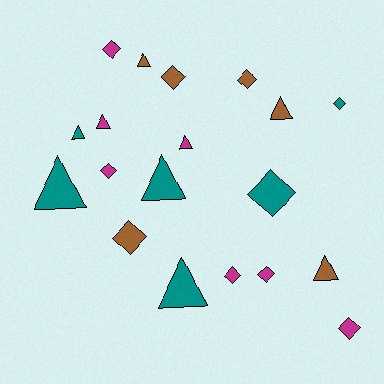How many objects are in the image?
There are 19 objects.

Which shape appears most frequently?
Diamond, with 10 objects.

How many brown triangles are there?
There are 3 brown triangles.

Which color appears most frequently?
Magenta, with 7 objects.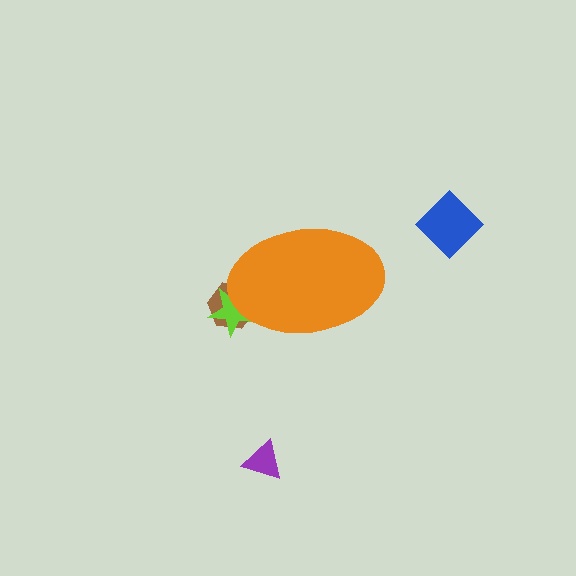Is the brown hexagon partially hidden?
Yes, the brown hexagon is partially hidden behind the orange ellipse.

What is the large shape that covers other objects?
An orange ellipse.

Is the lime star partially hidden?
Yes, the lime star is partially hidden behind the orange ellipse.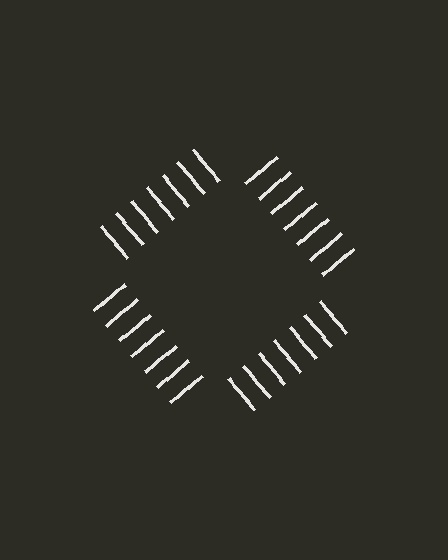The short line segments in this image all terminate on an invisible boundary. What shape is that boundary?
An illusory square — the line segments terminate on its edges but no continuous stroke is drawn.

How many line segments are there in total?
28 — 7 along each of the 4 edges.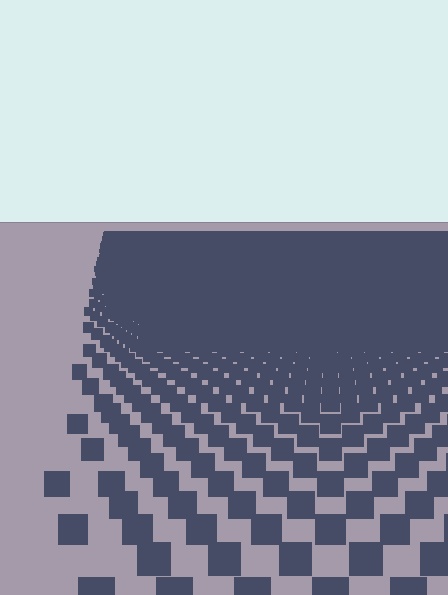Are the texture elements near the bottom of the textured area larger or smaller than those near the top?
Larger. Near the bottom, elements are closer to the viewer and appear at a bigger on-screen size.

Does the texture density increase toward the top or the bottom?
Density increases toward the top.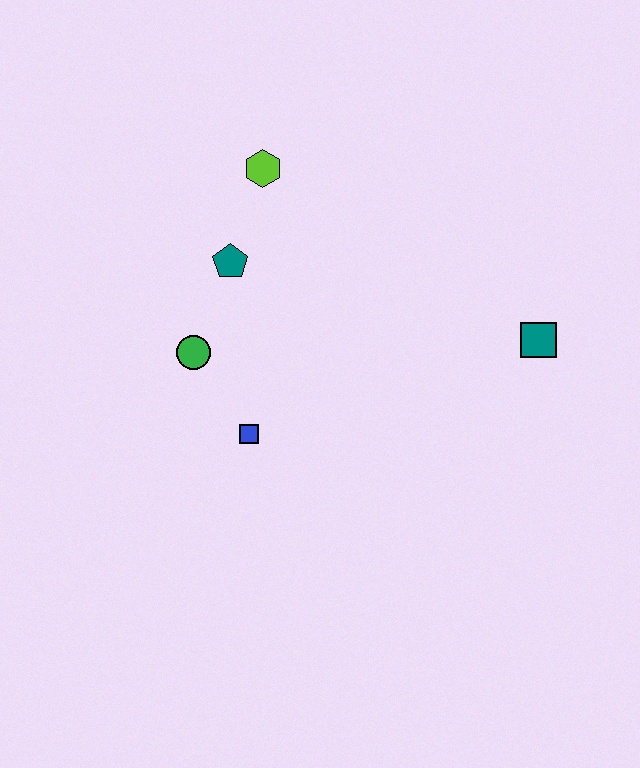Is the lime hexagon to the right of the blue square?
Yes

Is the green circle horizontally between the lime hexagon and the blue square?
No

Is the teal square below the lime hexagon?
Yes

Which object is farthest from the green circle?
The teal square is farthest from the green circle.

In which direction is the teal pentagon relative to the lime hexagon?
The teal pentagon is below the lime hexagon.